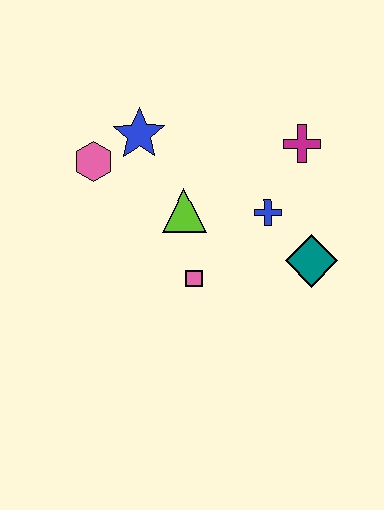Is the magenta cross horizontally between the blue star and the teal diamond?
Yes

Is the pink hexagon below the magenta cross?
Yes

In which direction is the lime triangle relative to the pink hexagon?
The lime triangle is to the right of the pink hexagon.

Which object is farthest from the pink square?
The magenta cross is farthest from the pink square.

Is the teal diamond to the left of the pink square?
No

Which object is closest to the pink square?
The lime triangle is closest to the pink square.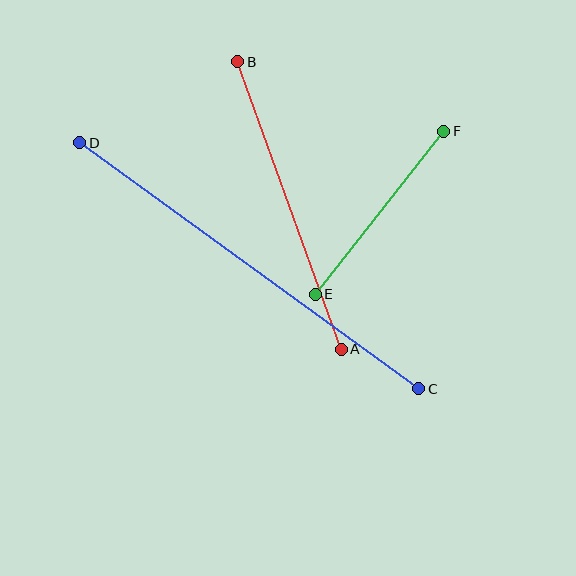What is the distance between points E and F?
The distance is approximately 207 pixels.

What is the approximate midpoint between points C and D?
The midpoint is at approximately (249, 266) pixels.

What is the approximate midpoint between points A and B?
The midpoint is at approximately (289, 206) pixels.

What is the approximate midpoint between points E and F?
The midpoint is at approximately (379, 213) pixels.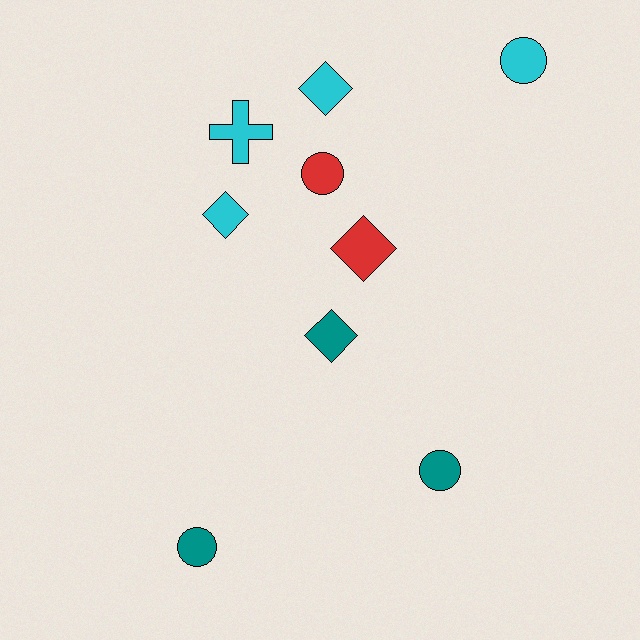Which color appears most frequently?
Cyan, with 4 objects.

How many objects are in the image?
There are 9 objects.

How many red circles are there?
There is 1 red circle.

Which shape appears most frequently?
Diamond, with 4 objects.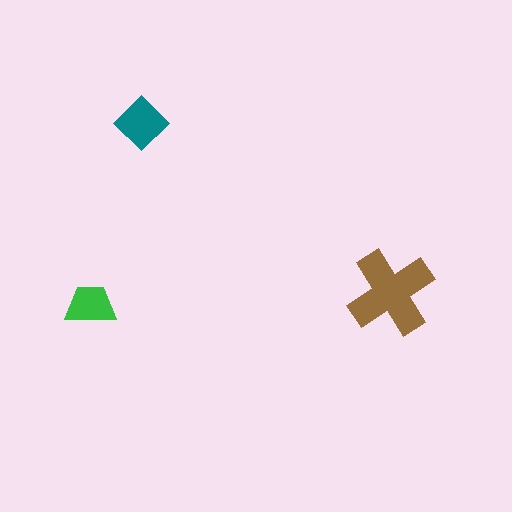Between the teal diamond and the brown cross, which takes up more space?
The brown cross.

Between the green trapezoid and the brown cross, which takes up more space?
The brown cross.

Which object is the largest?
The brown cross.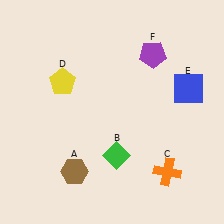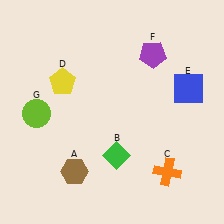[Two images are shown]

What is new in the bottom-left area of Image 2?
A lime circle (G) was added in the bottom-left area of Image 2.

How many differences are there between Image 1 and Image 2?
There is 1 difference between the two images.